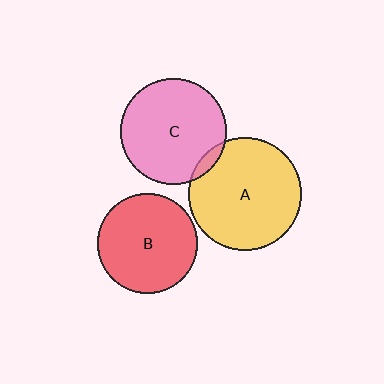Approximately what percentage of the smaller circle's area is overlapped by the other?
Approximately 5%.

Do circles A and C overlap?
Yes.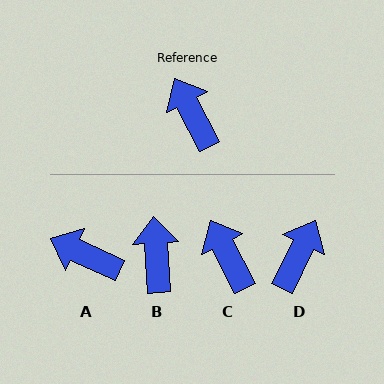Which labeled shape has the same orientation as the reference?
C.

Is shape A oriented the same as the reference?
No, it is off by about 38 degrees.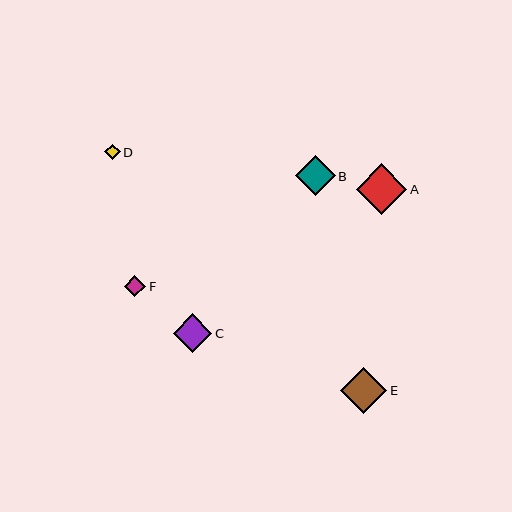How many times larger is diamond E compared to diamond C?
Diamond E is approximately 1.2 times the size of diamond C.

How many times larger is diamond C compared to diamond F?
Diamond C is approximately 1.8 times the size of diamond F.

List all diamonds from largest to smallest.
From largest to smallest: A, E, B, C, F, D.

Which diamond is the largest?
Diamond A is the largest with a size of approximately 51 pixels.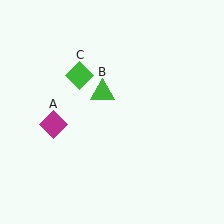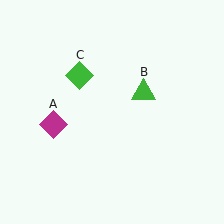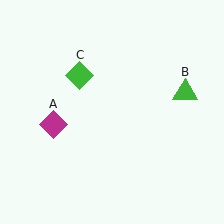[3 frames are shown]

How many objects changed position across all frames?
1 object changed position: green triangle (object B).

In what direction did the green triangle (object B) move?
The green triangle (object B) moved right.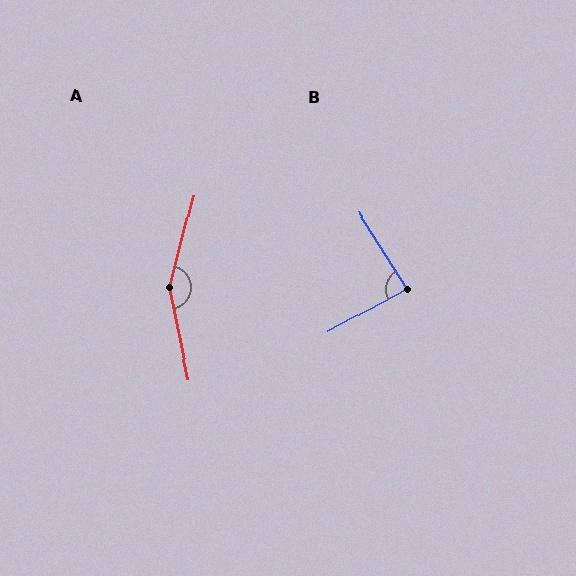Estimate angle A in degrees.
Approximately 154 degrees.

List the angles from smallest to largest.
B (86°), A (154°).